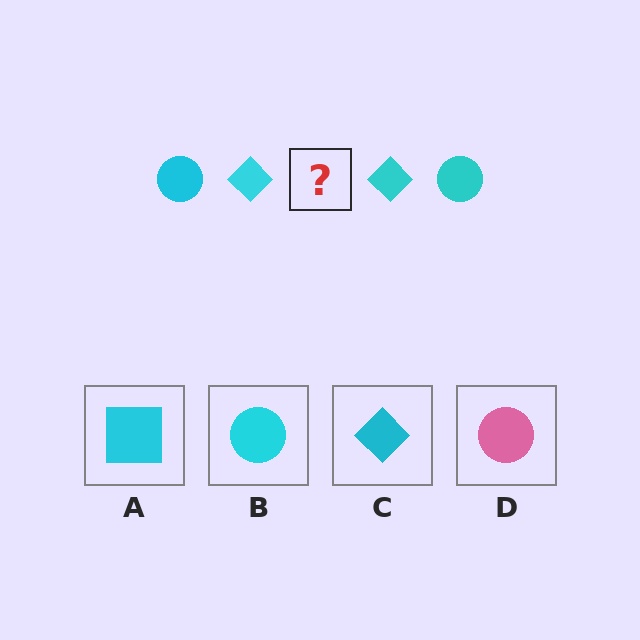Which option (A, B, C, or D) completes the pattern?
B.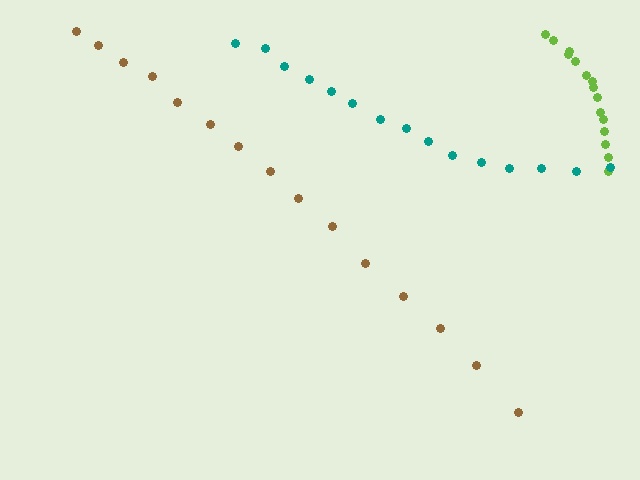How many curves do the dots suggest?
There are 3 distinct paths.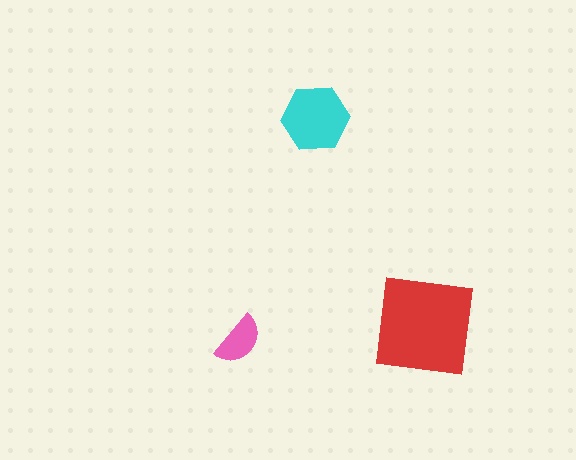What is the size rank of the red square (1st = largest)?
1st.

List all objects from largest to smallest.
The red square, the cyan hexagon, the pink semicircle.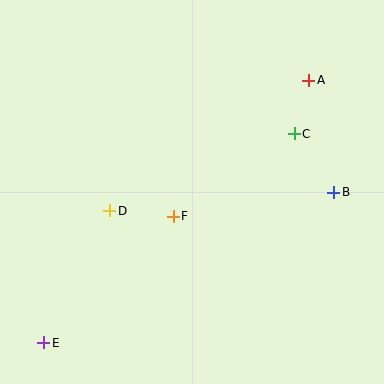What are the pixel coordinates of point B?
Point B is at (334, 192).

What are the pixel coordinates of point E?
Point E is at (44, 343).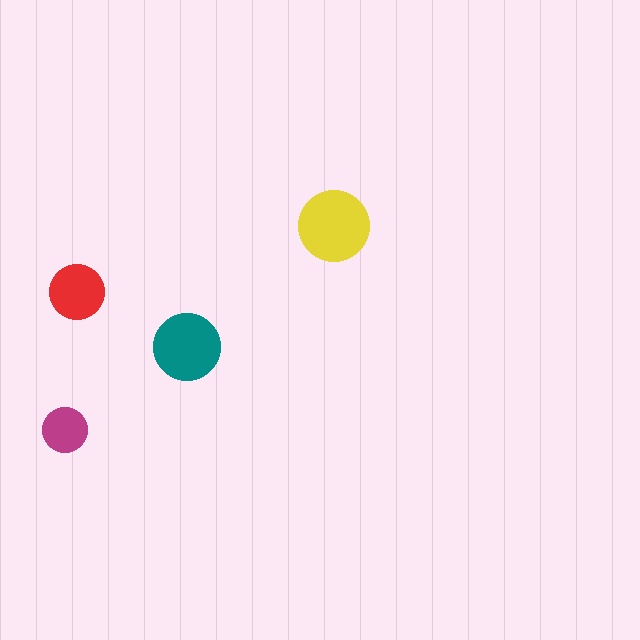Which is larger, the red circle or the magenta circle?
The red one.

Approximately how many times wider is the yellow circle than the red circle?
About 1.5 times wider.